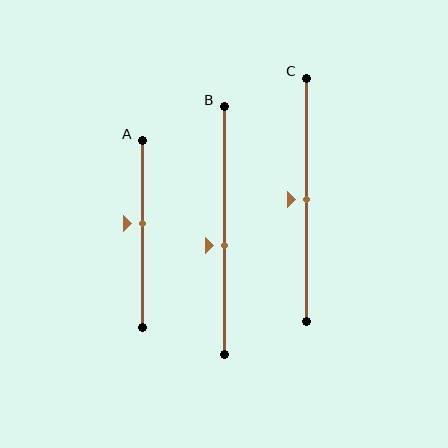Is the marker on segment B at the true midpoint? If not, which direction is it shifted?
No, the marker on segment B is shifted downward by about 6% of the segment length.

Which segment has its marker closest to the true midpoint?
Segment C has its marker closest to the true midpoint.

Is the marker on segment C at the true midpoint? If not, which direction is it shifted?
Yes, the marker on segment C is at the true midpoint.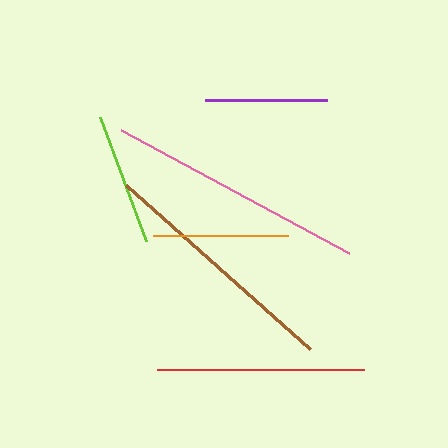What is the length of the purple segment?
The purple segment is approximately 122 pixels long.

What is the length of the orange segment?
The orange segment is approximately 135 pixels long.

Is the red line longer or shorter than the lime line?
The red line is longer than the lime line.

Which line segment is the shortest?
The purple line is the shortest at approximately 122 pixels.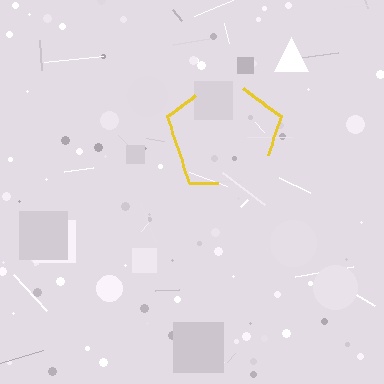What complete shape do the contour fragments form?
The contour fragments form a pentagon.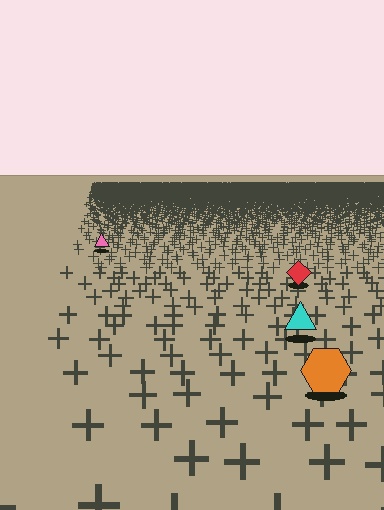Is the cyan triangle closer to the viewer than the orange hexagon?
No. The orange hexagon is closer — you can tell from the texture gradient: the ground texture is coarser near it.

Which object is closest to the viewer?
The orange hexagon is closest. The texture marks near it are larger and more spread out.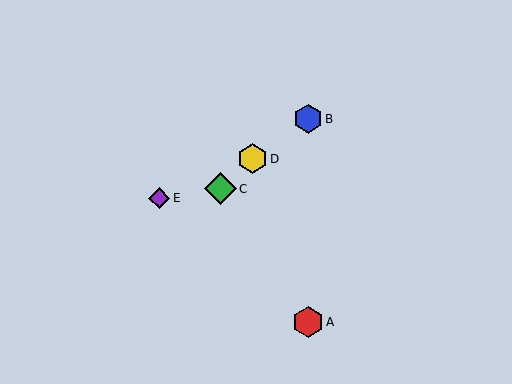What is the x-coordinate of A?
Object A is at x≈308.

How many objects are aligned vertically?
2 objects (A, B) are aligned vertically.